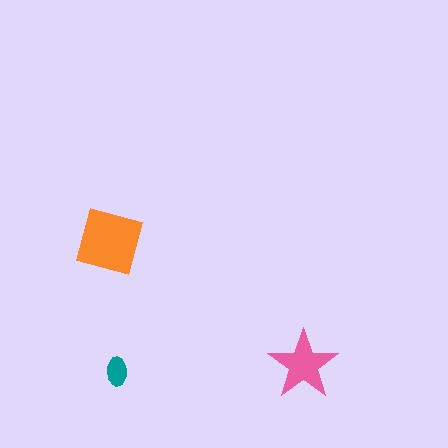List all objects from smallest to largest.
The teal ellipse, the pink star, the orange square.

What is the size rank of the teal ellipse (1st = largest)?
3rd.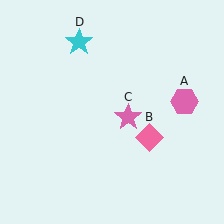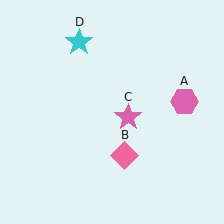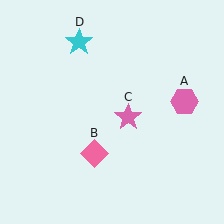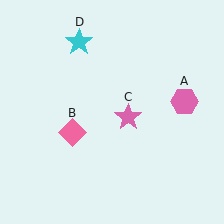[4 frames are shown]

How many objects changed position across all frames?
1 object changed position: pink diamond (object B).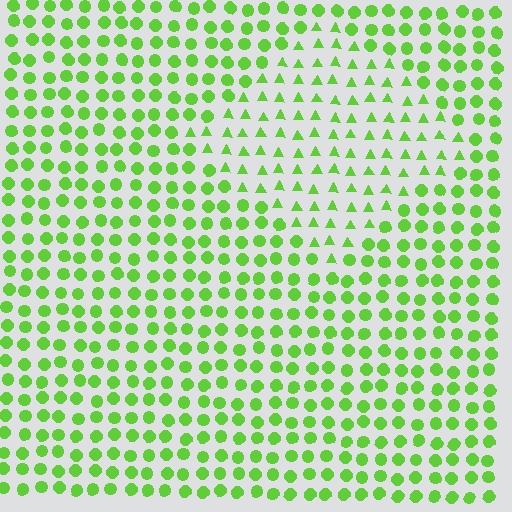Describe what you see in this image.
The image is filled with small lime elements arranged in a uniform grid. A diamond-shaped region contains triangles, while the surrounding area contains circles. The boundary is defined purely by the change in element shape.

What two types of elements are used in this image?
The image uses triangles inside the diamond region and circles outside it.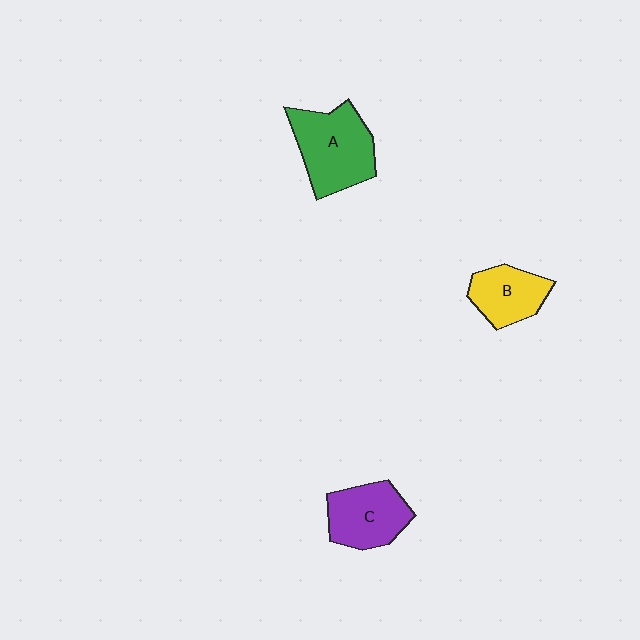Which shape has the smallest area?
Shape B (yellow).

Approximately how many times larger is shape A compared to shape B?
Approximately 1.5 times.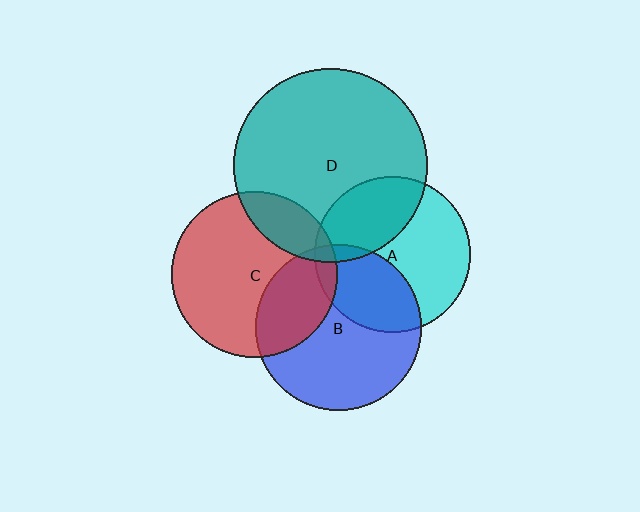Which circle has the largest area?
Circle D (teal).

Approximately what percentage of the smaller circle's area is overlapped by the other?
Approximately 35%.